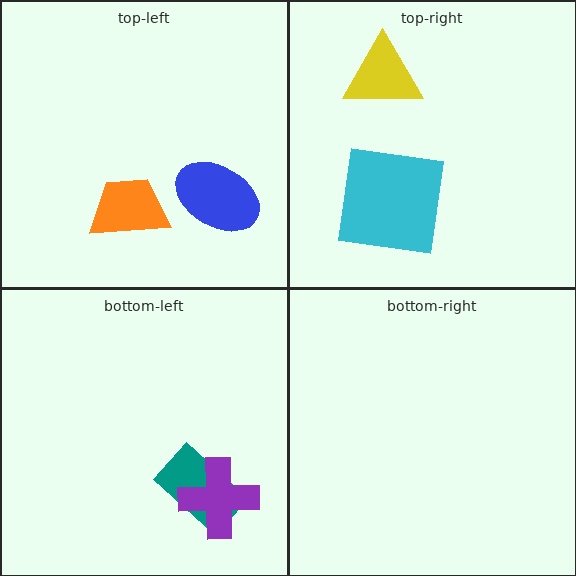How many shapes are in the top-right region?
2.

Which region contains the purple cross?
The bottom-left region.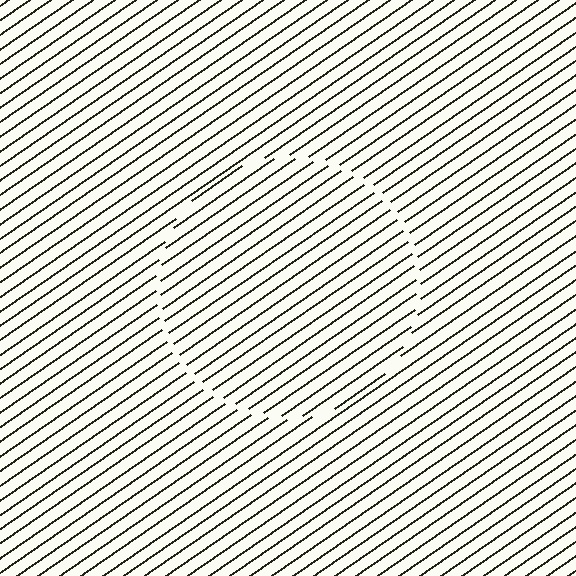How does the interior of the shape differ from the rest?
The interior of the shape contains the same grating, shifted by half a period — the contour is defined by the phase discontinuity where line-ends from the inner and outer gratings abut.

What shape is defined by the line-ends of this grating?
An illusory circle. The interior of the shape contains the same grating, shifted by half a period — the contour is defined by the phase discontinuity where line-ends from the inner and outer gratings abut.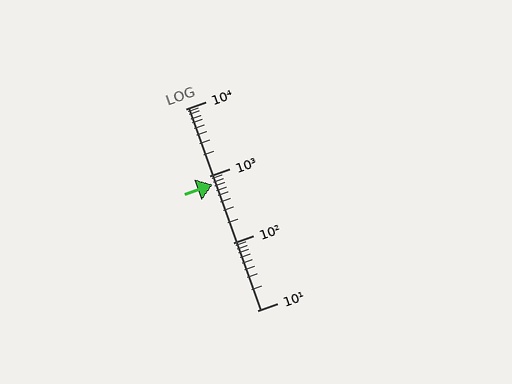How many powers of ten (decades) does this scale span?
The scale spans 3 decades, from 10 to 10000.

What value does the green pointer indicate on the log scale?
The pointer indicates approximately 740.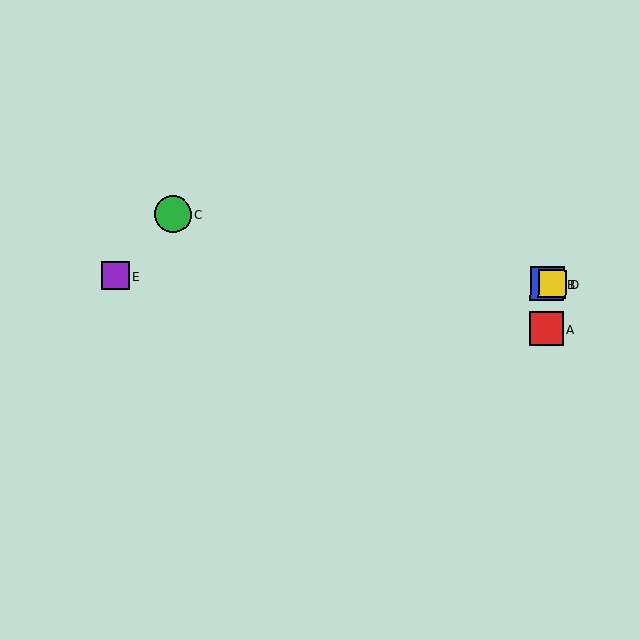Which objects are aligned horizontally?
Objects B, D, E are aligned horizontally.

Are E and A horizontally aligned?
No, E is at y≈276 and A is at y≈329.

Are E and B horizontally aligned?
Yes, both are at y≈276.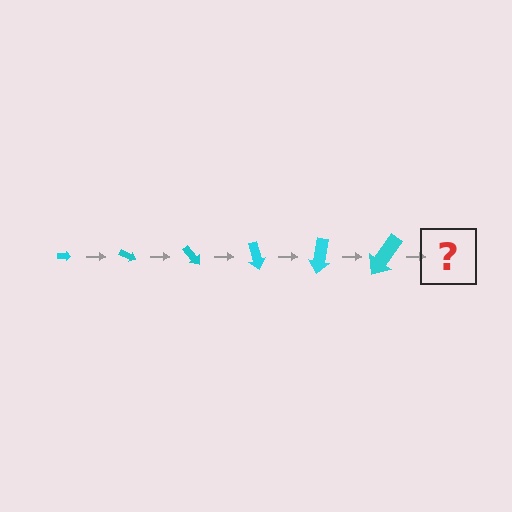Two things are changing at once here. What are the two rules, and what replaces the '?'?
The two rules are that the arrow grows larger each step and it rotates 25 degrees each step. The '?' should be an arrow, larger than the previous one and rotated 150 degrees from the start.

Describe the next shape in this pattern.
It should be an arrow, larger than the previous one and rotated 150 degrees from the start.